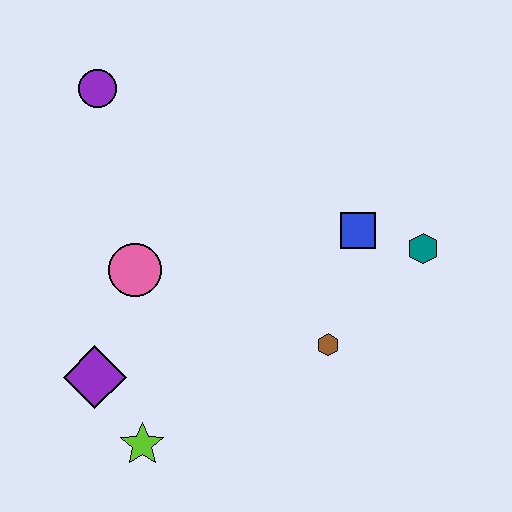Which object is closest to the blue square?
The teal hexagon is closest to the blue square.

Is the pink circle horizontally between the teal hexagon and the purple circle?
Yes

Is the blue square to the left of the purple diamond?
No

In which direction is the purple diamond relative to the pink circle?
The purple diamond is below the pink circle.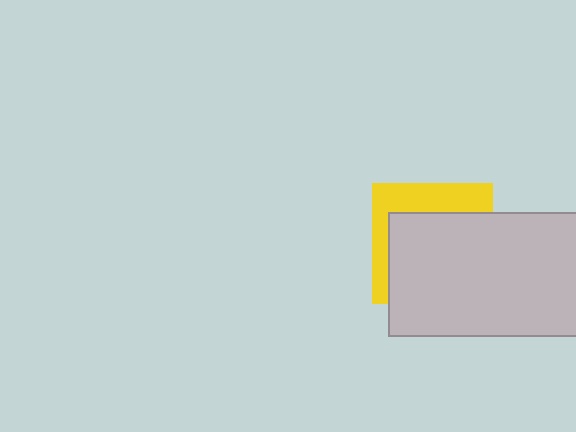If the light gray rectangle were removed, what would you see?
You would see the complete yellow square.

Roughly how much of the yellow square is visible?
A small part of it is visible (roughly 33%).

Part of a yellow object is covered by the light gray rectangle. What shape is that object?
It is a square.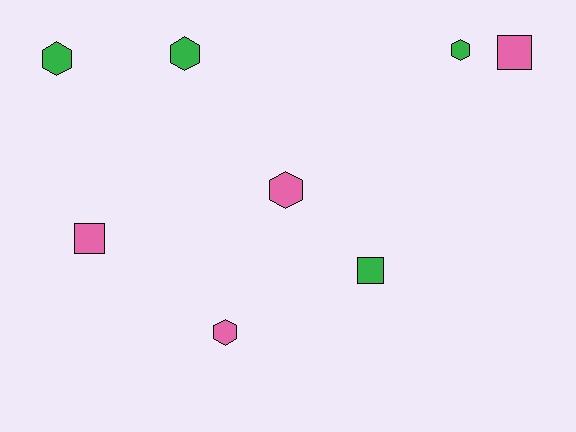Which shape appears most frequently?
Hexagon, with 5 objects.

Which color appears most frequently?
Pink, with 4 objects.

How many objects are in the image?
There are 8 objects.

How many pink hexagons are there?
There are 2 pink hexagons.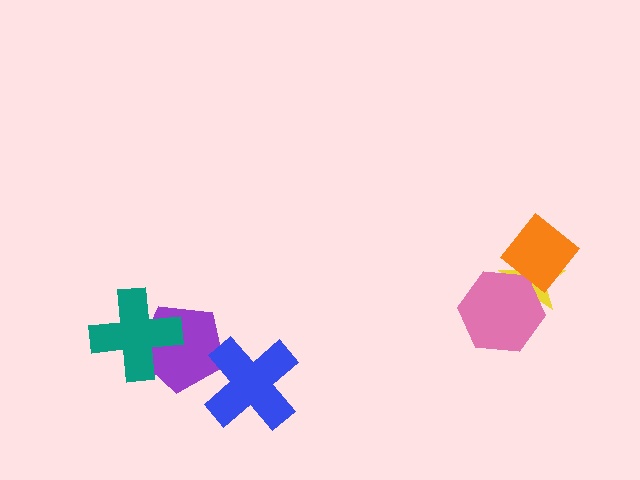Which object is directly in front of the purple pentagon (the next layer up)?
The blue cross is directly in front of the purple pentagon.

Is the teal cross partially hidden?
No, no other shape covers it.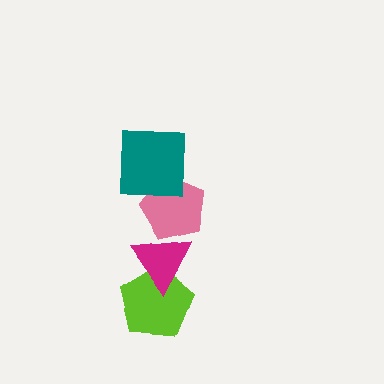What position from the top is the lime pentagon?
The lime pentagon is 4th from the top.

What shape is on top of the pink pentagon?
The teal square is on top of the pink pentagon.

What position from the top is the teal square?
The teal square is 1st from the top.